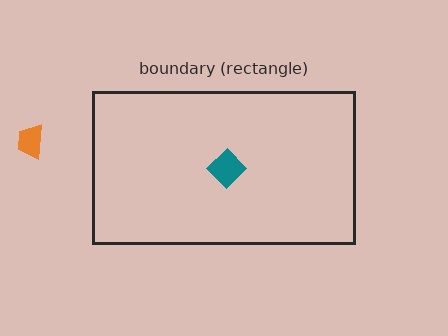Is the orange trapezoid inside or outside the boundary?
Outside.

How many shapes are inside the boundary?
1 inside, 1 outside.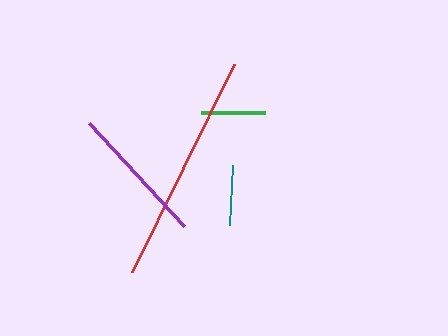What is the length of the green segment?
The green segment is approximately 64 pixels long.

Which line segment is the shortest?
The teal line is the shortest at approximately 60 pixels.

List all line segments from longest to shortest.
From longest to shortest: red, purple, green, teal.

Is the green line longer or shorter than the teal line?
The green line is longer than the teal line.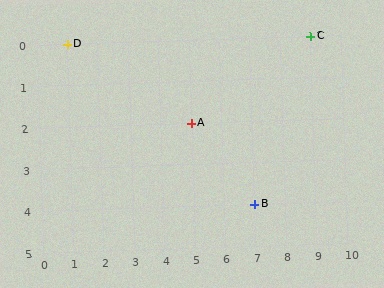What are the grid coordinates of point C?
Point C is at grid coordinates (9, 0).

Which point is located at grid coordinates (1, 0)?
Point D is at (1, 0).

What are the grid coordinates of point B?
Point B is at grid coordinates (7, 4).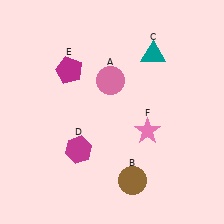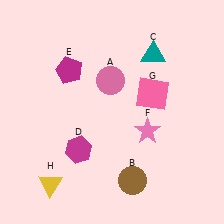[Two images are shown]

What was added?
A pink square (G), a yellow triangle (H) were added in Image 2.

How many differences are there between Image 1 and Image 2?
There are 2 differences between the two images.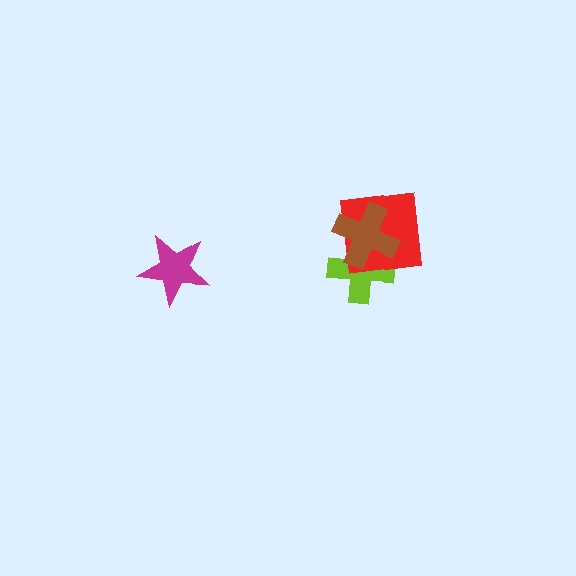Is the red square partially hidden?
Yes, it is partially covered by another shape.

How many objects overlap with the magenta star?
0 objects overlap with the magenta star.